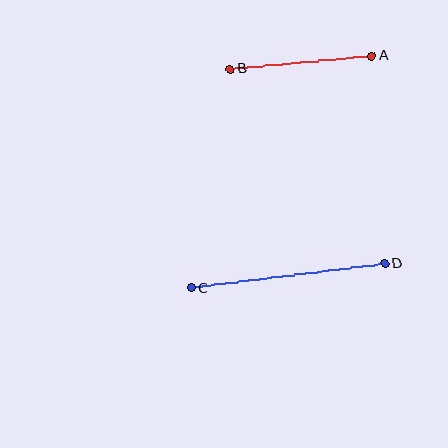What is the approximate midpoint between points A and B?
The midpoint is at approximately (301, 62) pixels.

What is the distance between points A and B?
The distance is approximately 142 pixels.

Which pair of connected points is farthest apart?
Points C and D are farthest apart.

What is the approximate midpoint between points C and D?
The midpoint is at approximately (288, 276) pixels.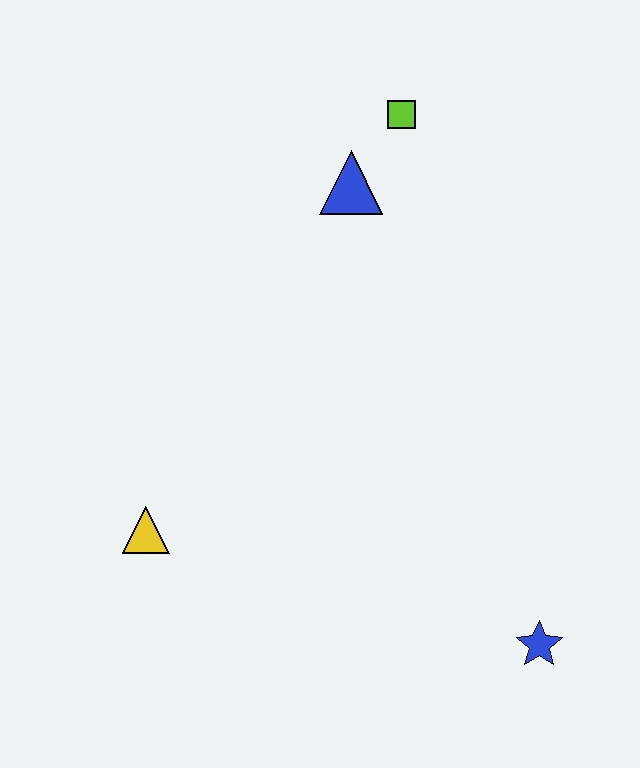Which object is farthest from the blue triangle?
The blue star is farthest from the blue triangle.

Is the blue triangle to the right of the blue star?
No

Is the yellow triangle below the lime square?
Yes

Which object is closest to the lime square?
The blue triangle is closest to the lime square.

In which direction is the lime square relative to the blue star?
The lime square is above the blue star.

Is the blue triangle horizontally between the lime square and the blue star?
No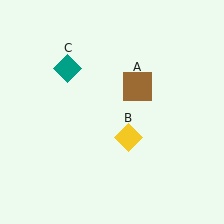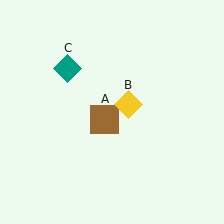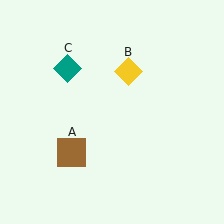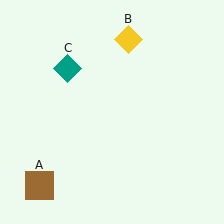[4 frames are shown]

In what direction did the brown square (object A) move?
The brown square (object A) moved down and to the left.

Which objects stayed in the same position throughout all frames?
Teal diamond (object C) remained stationary.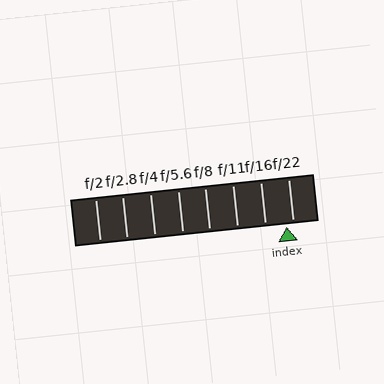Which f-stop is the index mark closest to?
The index mark is closest to f/22.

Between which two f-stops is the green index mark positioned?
The index mark is between f/16 and f/22.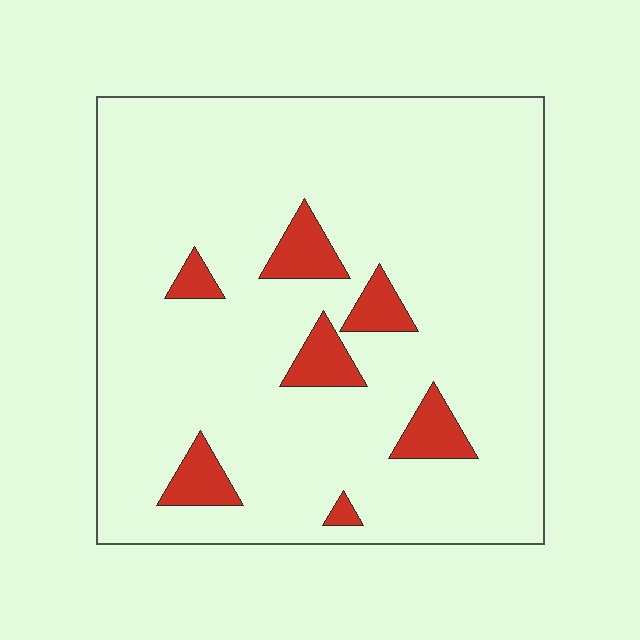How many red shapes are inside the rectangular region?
7.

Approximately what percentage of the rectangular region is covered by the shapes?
Approximately 10%.